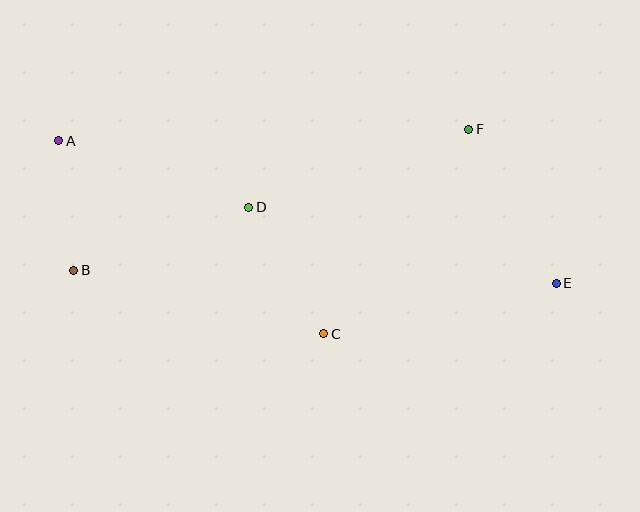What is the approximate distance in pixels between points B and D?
The distance between B and D is approximately 186 pixels.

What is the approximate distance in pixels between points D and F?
The distance between D and F is approximately 234 pixels.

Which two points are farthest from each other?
Points A and E are farthest from each other.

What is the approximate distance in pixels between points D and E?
The distance between D and E is approximately 317 pixels.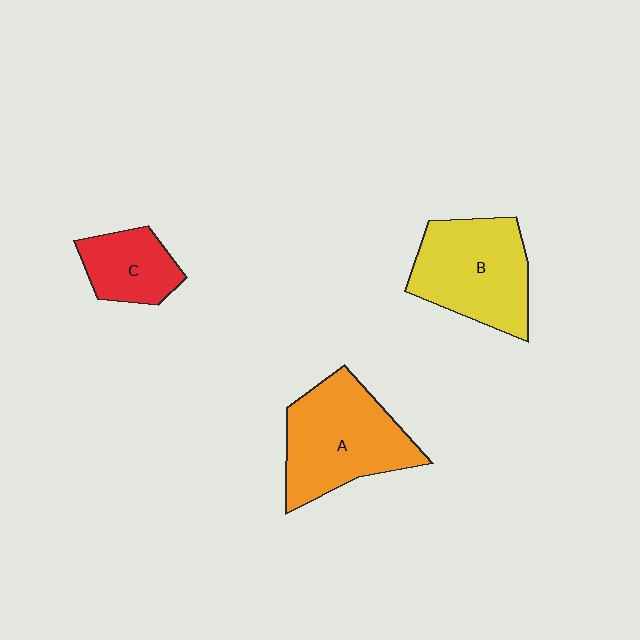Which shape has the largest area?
Shape A (orange).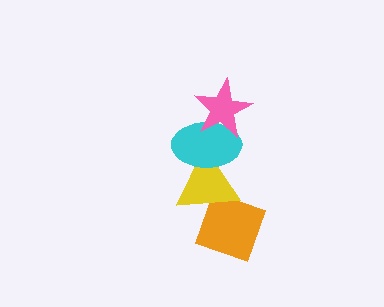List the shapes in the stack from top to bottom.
From top to bottom: the pink star, the cyan ellipse, the yellow triangle, the orange diamond.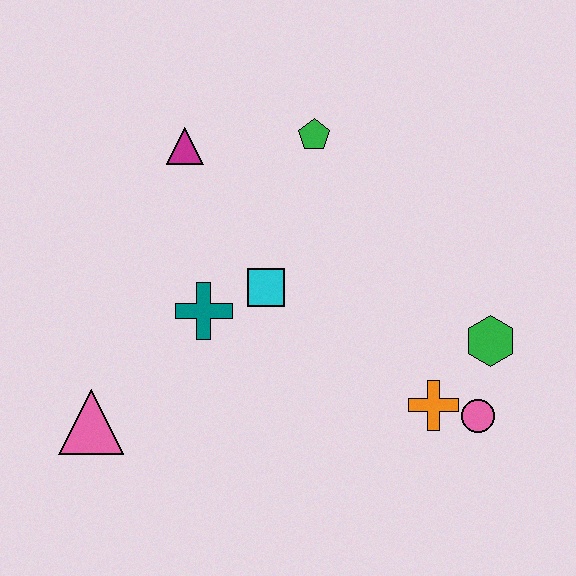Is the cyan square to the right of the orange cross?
No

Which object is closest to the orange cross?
The pink circle is closest to the orange cross.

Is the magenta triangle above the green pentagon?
No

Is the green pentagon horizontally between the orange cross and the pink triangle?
Yes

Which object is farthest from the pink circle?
The magenta triangle is farthest from the pink circle.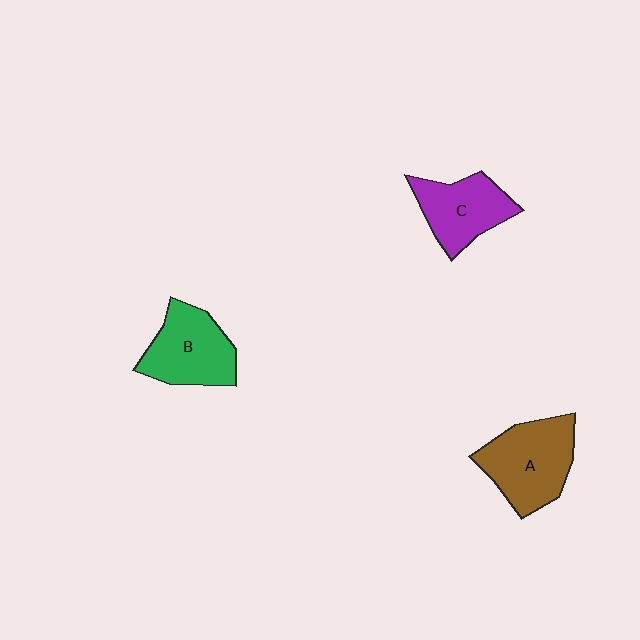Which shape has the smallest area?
Shape C (purple).